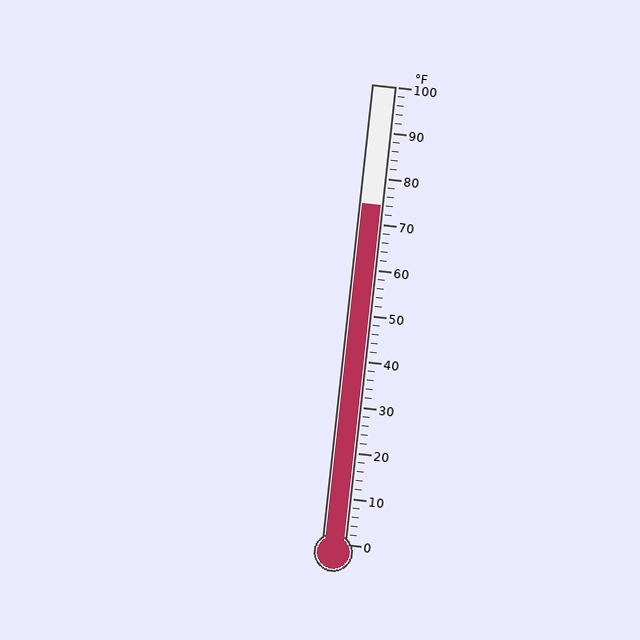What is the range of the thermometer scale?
The thermometer scale ranges from 0°F to 100°F.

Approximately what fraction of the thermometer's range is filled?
The thermometer is filled to approximately 75% of its range.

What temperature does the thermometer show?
The thermometer shows approximately 74°F.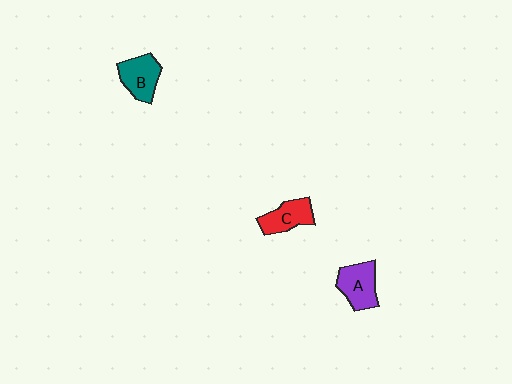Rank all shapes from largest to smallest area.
From largest to smallest: A (purple), B (teal), C (red).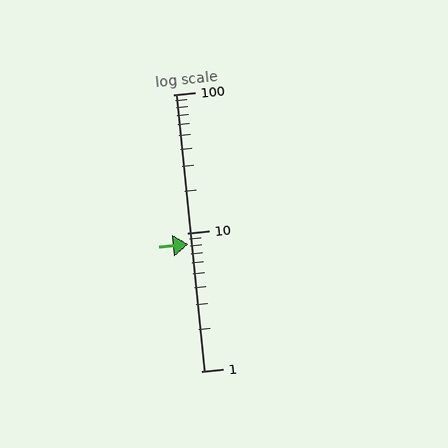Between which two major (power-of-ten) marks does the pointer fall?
The pointer is between 1 and 10.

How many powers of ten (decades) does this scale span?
The scale spans 2 decades, from 1 to 100.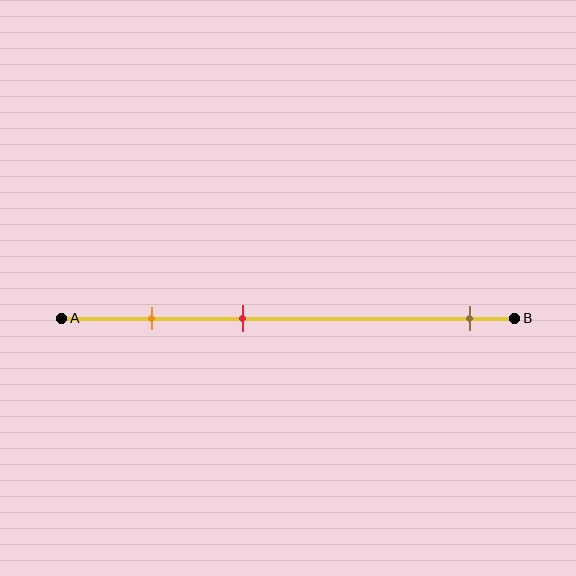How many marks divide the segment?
There are 3 marks dividing the segment.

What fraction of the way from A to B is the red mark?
The red mark is approximately 40% (0.4) of the way from A to B.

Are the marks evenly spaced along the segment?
No, the marks are not evenly spaced.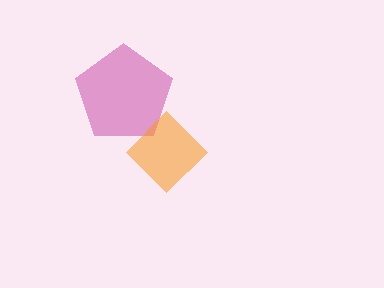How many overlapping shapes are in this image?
There are 2 overlapping shapes in the image.